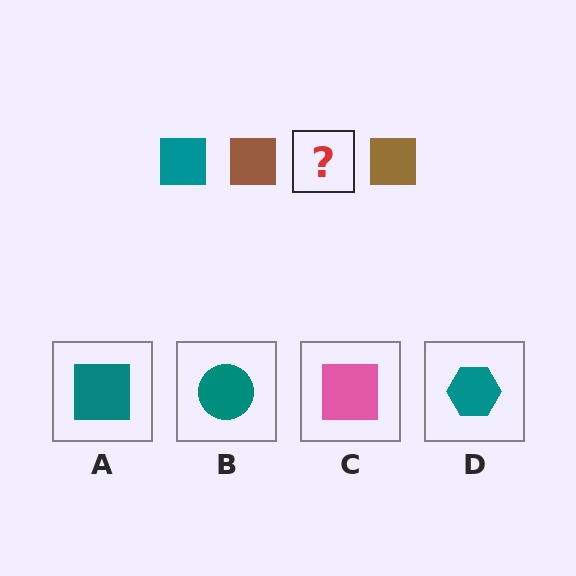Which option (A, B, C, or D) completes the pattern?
A.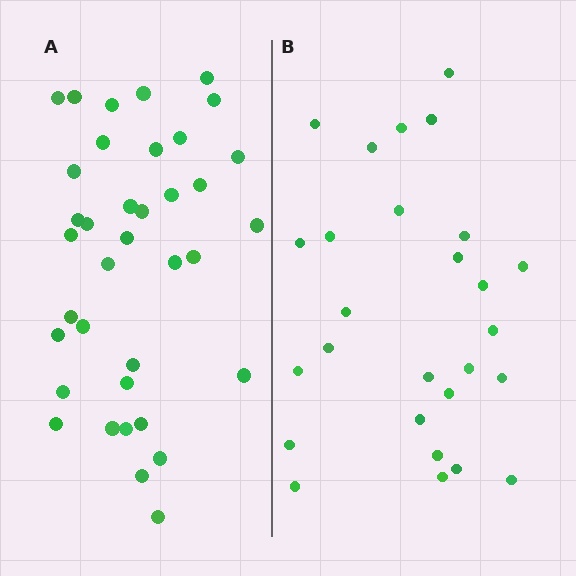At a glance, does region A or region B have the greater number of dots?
Region A (the left region) has more dots.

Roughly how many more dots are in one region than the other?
Region A has roughly 10 or so more dots than region B.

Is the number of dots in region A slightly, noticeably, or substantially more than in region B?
Region A has noticeably more, but not dramatically so. The ratio is roughly 1.4 to 1.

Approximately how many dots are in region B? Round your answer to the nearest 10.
About 30 dots. (The exact count is 27, which rounds to 30.)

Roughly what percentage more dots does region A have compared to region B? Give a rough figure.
About 35% more.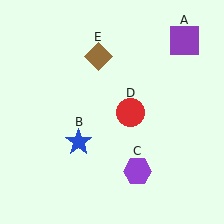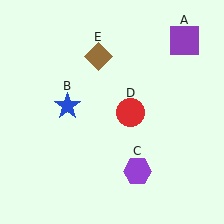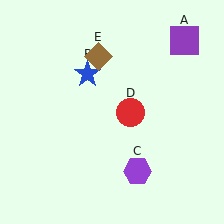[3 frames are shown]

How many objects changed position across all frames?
1 object changed position: blue star (object B).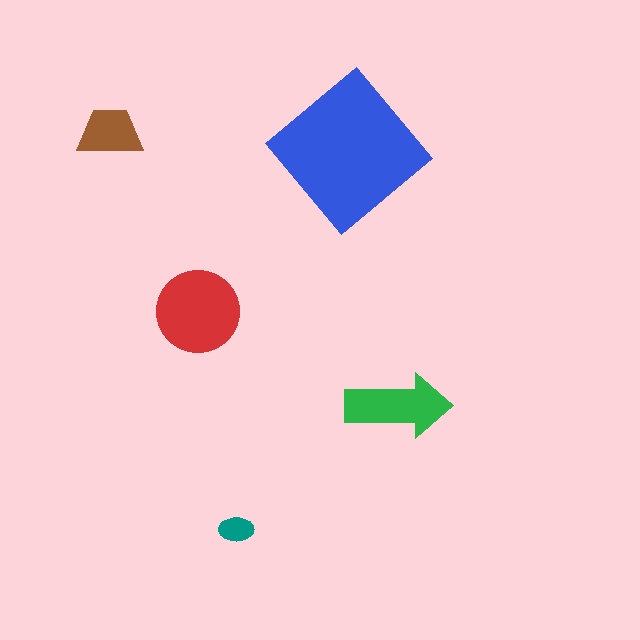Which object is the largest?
The blue diamond.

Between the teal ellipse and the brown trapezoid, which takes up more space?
The brown trapezoid.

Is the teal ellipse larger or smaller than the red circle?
Smaller.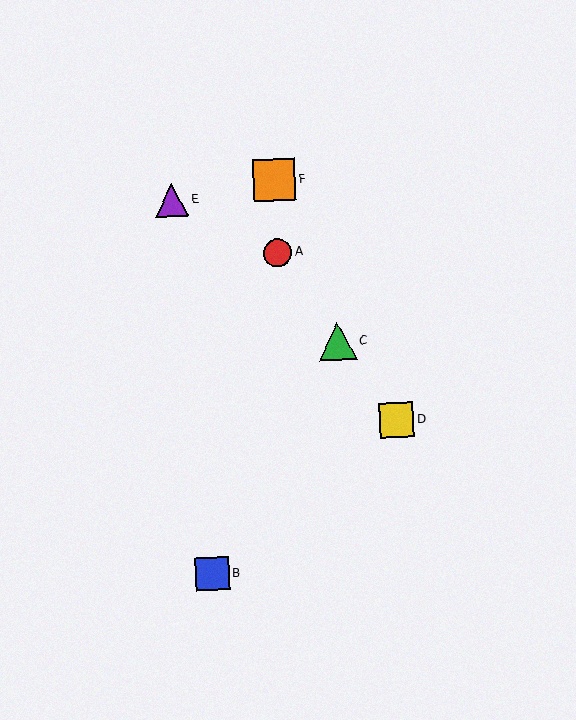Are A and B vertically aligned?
No, A is at x≈278 and B is at x≈212.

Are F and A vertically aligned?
Yes, both are at x≈274.